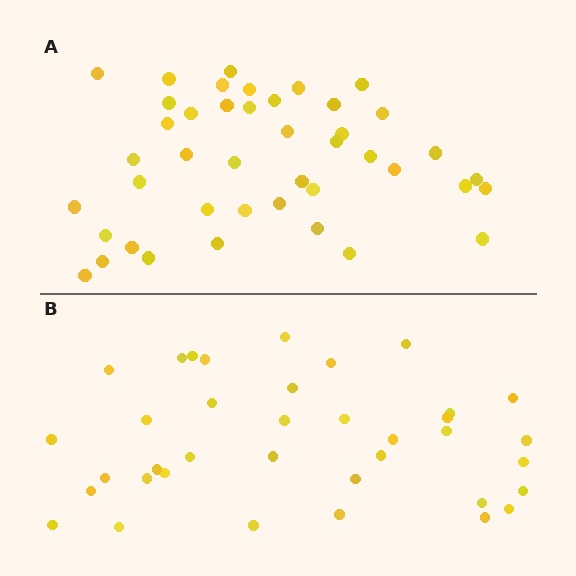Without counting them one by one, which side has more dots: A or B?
Region A (the top region) has more dots.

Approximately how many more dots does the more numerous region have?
Region A has about 6 more dots than region B.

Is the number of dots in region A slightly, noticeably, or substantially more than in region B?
Region A has only slightly more — the two regions are fairly close. The ratio is roughly 1.2 to 1.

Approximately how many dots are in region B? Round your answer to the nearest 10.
About 40 dots. (The exact count is 37, which rounds to 40.)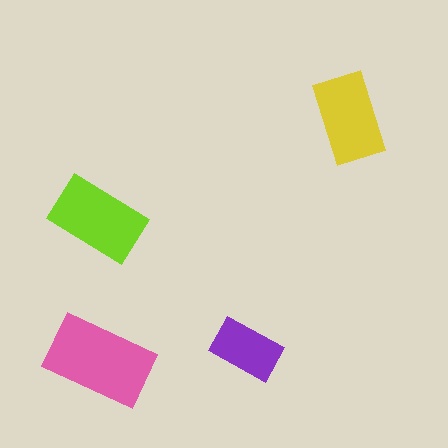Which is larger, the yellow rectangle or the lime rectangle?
The lime one.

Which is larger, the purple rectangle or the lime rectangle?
The lime one.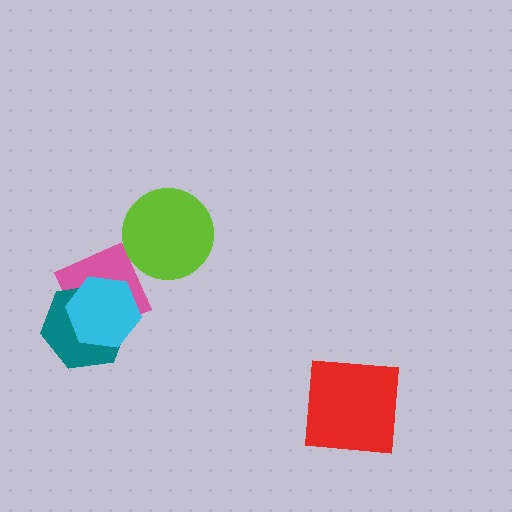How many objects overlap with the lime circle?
0 objects overlap with the lime circle.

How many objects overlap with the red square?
0 objects overlap with the red square.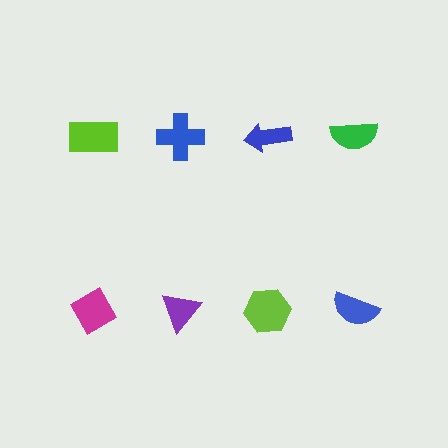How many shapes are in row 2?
4 shapes.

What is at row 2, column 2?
A purple triangle.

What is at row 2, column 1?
A magenta diamond.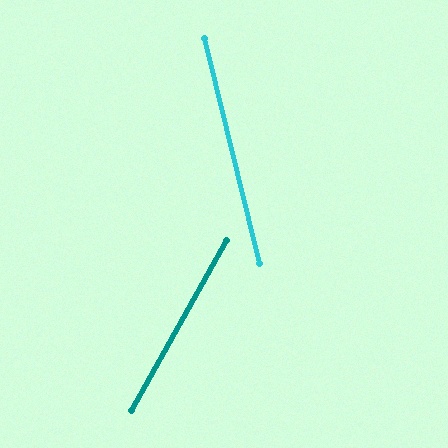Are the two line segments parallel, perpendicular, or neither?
Neither parallel nor perpendicular — they differ by about 43°.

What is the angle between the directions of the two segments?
Approximately 43 degrees.